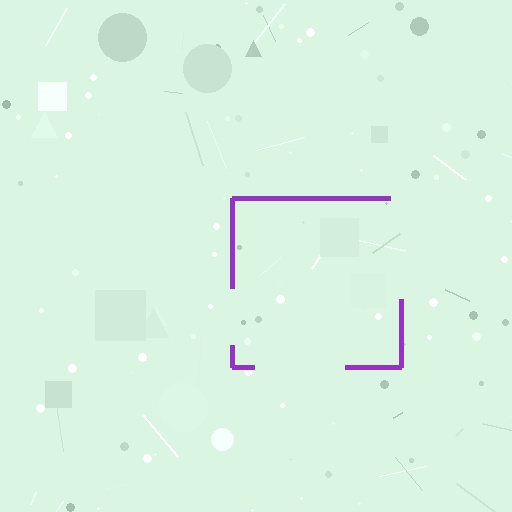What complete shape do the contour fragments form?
The contour fragments form a square.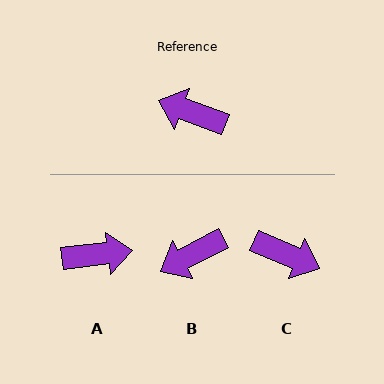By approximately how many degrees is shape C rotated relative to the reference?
Approximately 177 degrees counter-clockwise.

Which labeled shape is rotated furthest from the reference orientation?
C, about 177 degrees away.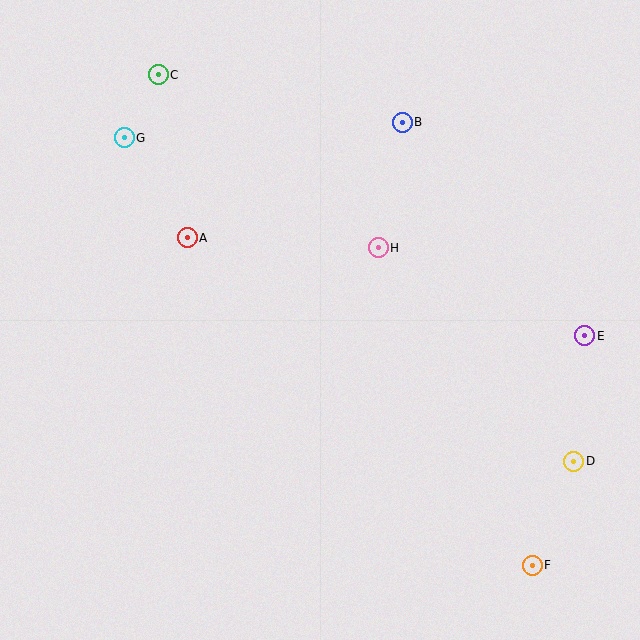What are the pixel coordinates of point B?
Point B is at (402, 122).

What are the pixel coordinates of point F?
Point F is at (532, 565).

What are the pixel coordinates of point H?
Point H is at (378, 248).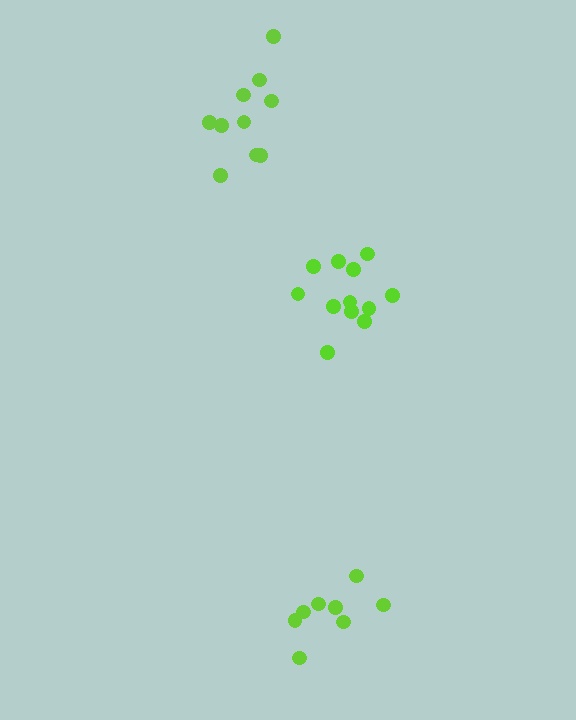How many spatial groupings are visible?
There are 3 spatial groupings.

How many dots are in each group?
Group 1: 8 dots, Group 2: 12 dots, Group 3: 10 dots (30 total).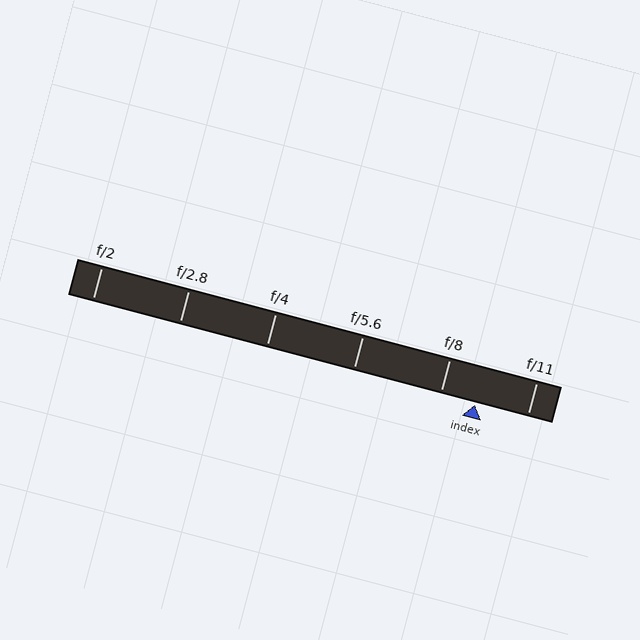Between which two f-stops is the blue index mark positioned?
The index mark is between f/8 and f/11.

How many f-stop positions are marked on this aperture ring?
There are 6 f-stop positions marked.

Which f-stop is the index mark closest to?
The index mark is closest to f/8.